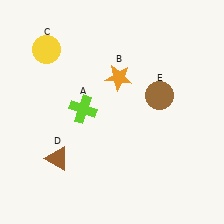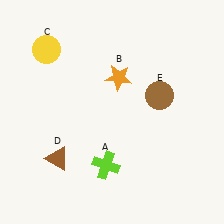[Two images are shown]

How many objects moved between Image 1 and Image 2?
1 object moved between the two images.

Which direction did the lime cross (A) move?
The lime cross (A) moved down.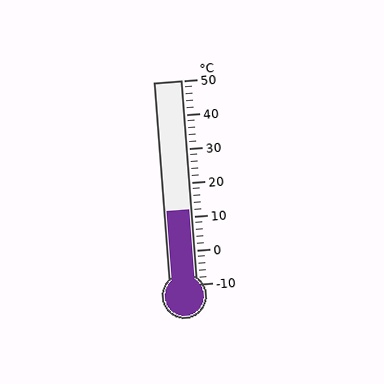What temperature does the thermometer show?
The thermometer shows approximately 12°C.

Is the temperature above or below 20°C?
The temperature is below 20°C.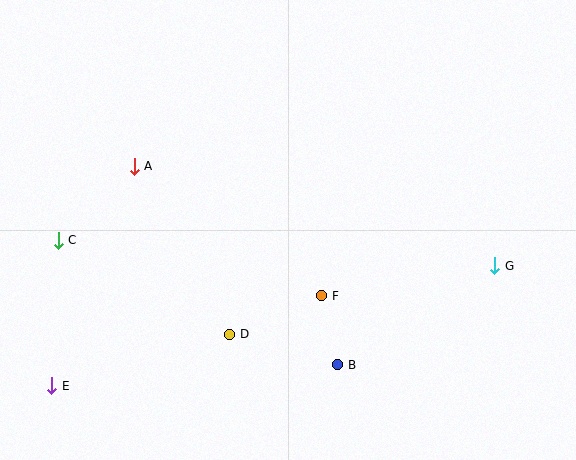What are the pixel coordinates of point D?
Point D is at (230, 334).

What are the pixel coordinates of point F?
Point F is at (322, 296).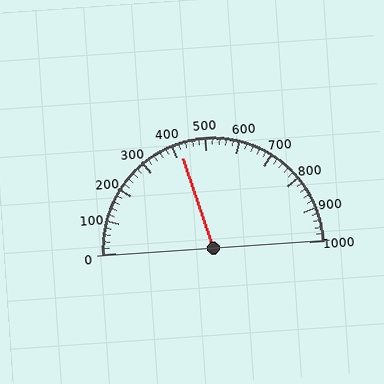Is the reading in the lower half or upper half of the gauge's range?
The reading is in the lower half of the range (0 to 1000).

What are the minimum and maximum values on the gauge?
The gauge ranges from 0 to 1000.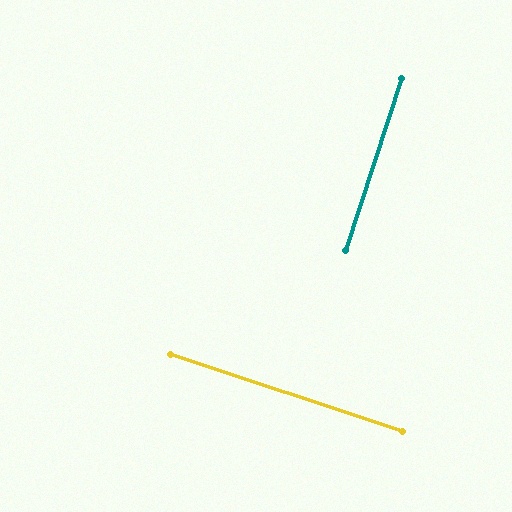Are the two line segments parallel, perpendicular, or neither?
Perpendicular — they meet at approximately 90°.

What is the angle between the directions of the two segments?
Approximately 90 degrees.